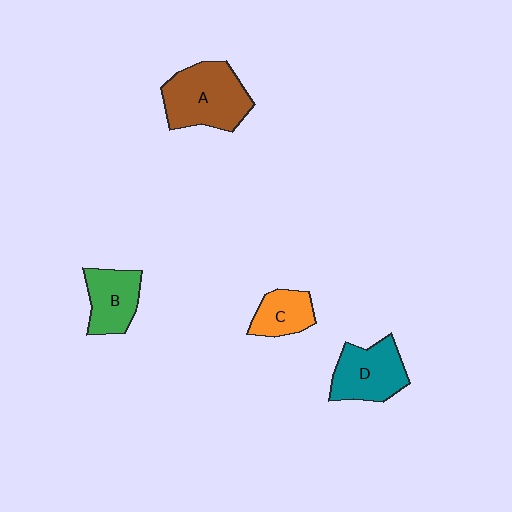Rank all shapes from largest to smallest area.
From largest to smallest: A (brown), D (teal), B (green), C (orange).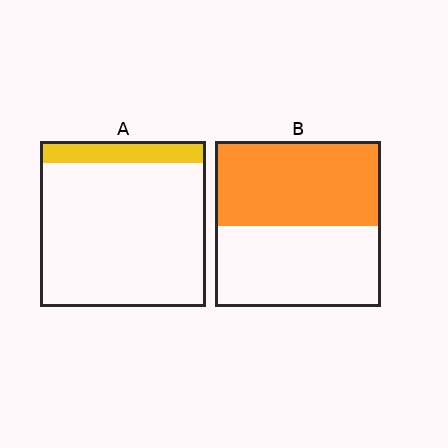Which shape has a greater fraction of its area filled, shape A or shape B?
Shape B.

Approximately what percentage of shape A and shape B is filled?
A is approximately 15% and B is approximately 50%.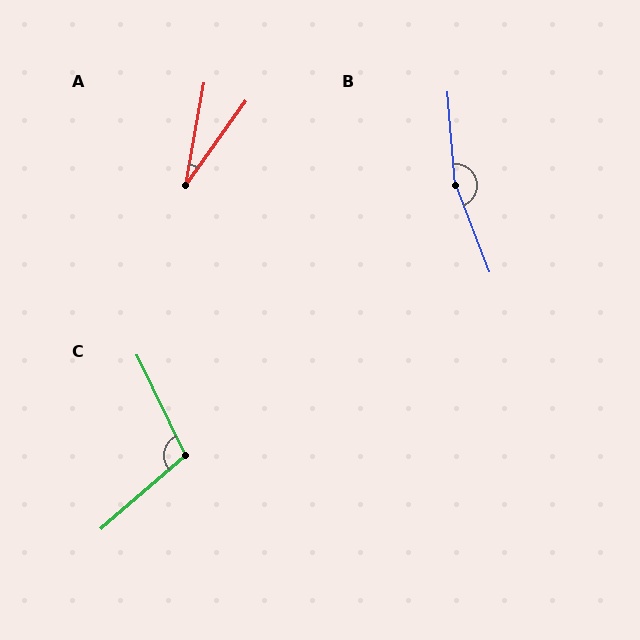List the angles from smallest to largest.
A (25°), C (106°), B (163°).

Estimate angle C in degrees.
Approximately 106 degrees.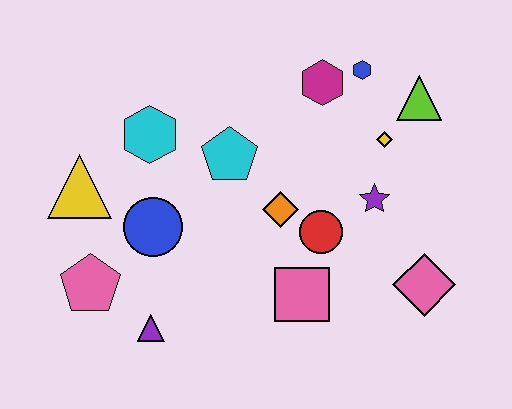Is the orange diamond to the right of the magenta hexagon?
No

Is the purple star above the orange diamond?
Yes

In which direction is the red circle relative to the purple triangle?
The red circle is to the right of the purple triangle.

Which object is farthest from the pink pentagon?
The lime triangle is farthest from the pink pentagon.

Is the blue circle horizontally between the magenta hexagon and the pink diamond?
No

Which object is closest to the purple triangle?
The pink pentagon is closest to the purple triangle.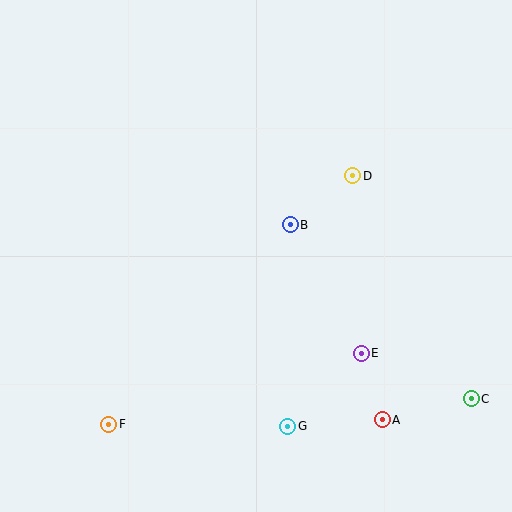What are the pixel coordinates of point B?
Point B is at (290, 225).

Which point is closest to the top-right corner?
Point D is closest to the top-right corner.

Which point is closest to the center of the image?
Point B at (290, 225) is closest to the center.